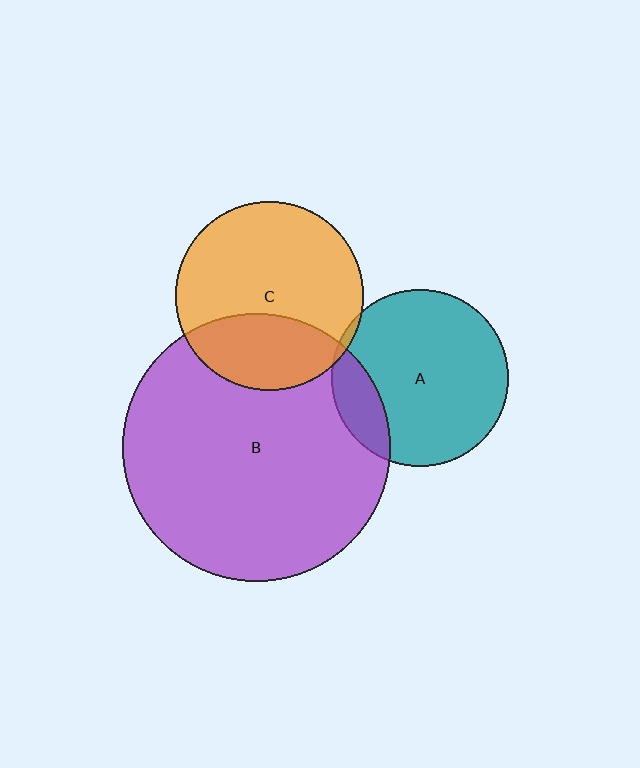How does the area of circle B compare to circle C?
Approximately 2.0 times.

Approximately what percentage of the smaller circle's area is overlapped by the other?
Approximately 30%.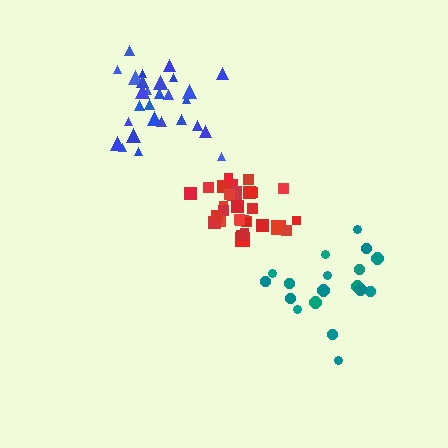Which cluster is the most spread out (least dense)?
Teal.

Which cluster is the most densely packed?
Red.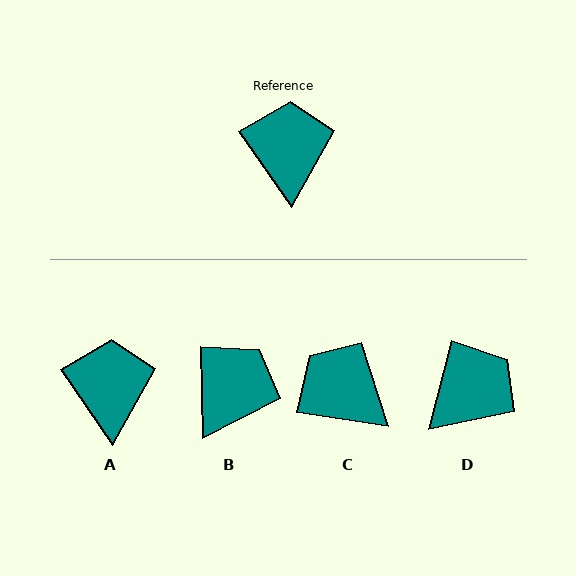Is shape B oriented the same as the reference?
No, it is off by about 33 degrees.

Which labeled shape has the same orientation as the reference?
A.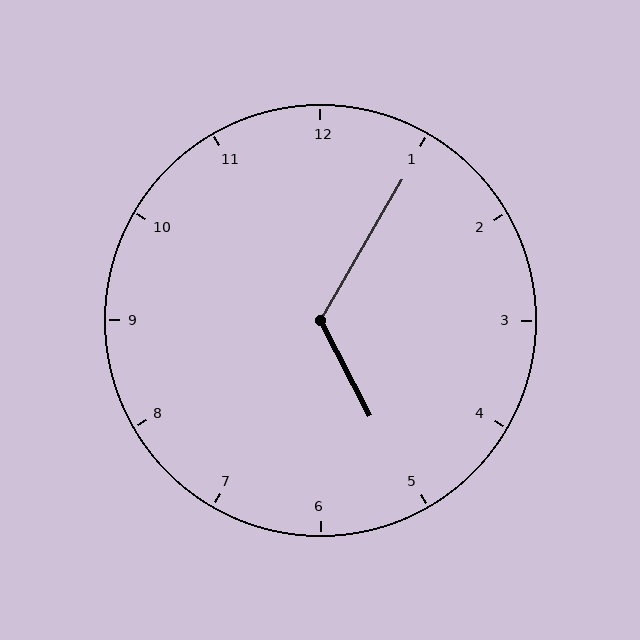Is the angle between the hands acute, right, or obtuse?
It is obtuse.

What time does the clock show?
5:05.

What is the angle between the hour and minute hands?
Approximately 122 degrees.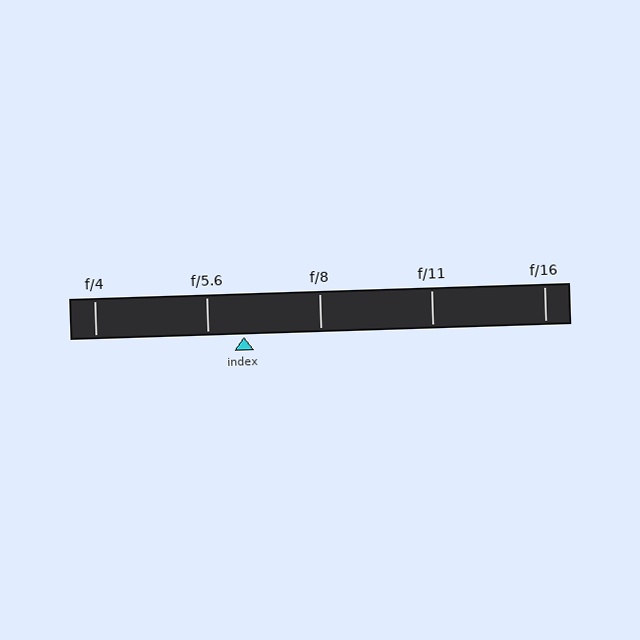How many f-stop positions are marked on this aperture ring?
There are 5 f-stop positions marked.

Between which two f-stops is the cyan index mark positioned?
The index mark is between f/5.6 and f/8.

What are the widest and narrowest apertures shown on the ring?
The widest aperture shown is f/4 and the narrowest is f/16.